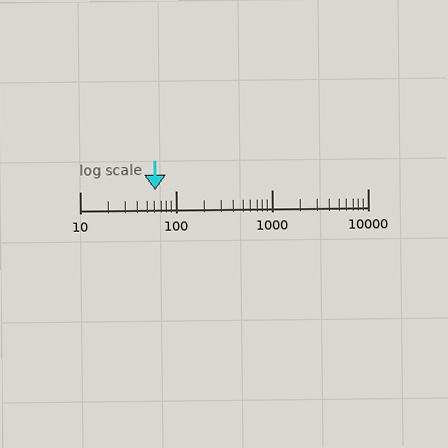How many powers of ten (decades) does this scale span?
The scale spans 3 decades, from 10 to 10000.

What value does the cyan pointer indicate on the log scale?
The pointer indicates approximately 61.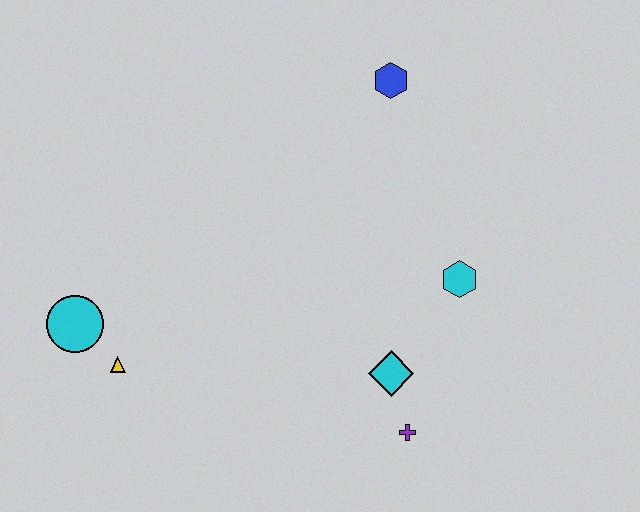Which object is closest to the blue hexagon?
The cyan hexagon is closest to the blue hexagon.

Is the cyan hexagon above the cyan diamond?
Yes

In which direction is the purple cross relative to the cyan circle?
The purple cross is to the right of the cyan circle.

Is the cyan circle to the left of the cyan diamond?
Yes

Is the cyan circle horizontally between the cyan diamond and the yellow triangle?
No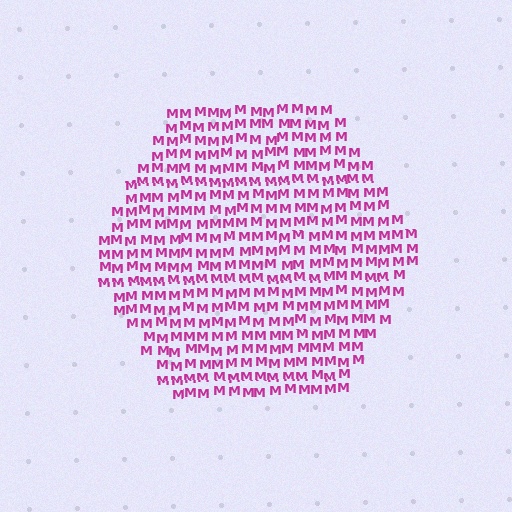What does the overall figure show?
The overall figure shows a hexagon.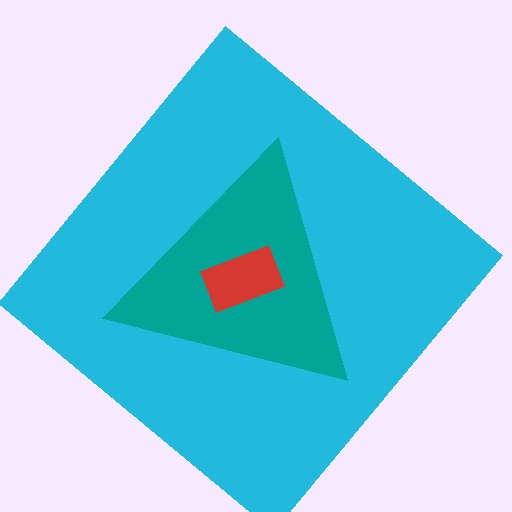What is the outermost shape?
The cyan diamond.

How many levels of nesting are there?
3.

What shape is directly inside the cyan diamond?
The teal triangle.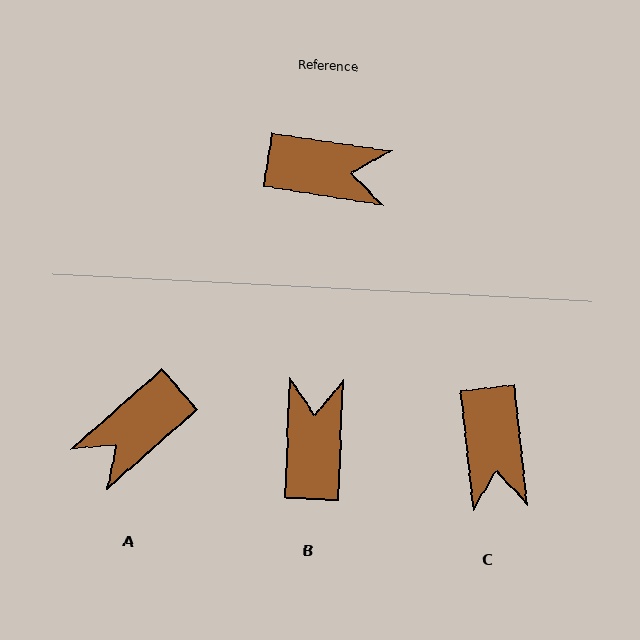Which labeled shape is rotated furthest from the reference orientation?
A, about 130 degrees away.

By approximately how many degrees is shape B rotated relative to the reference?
Approximately 96 degrees counter-clockwise.